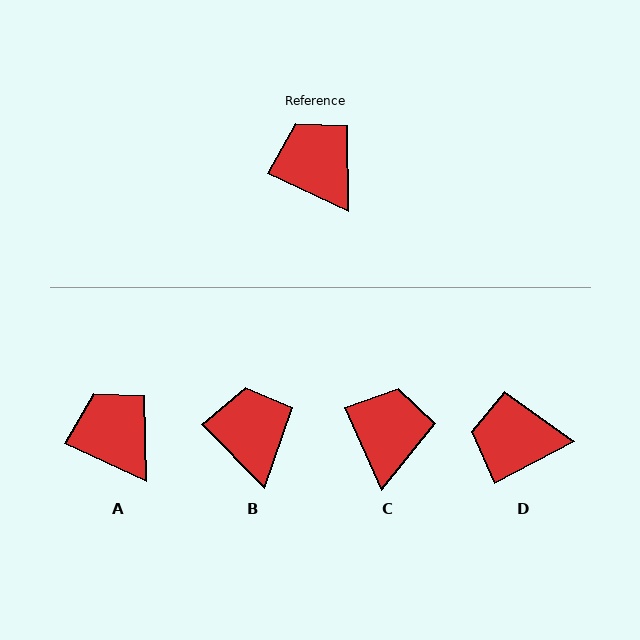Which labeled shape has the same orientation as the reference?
A.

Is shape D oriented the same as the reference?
No, it is off by about 53 degrees.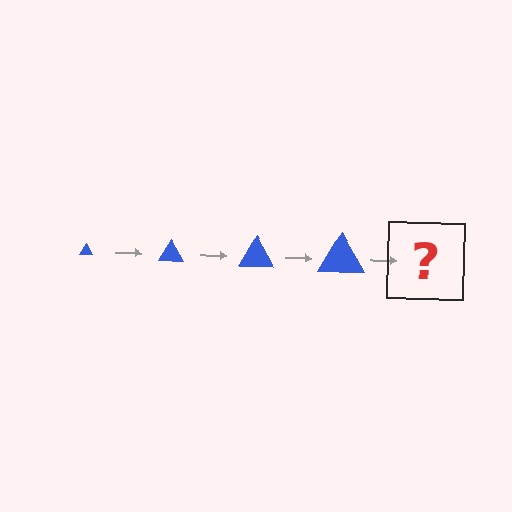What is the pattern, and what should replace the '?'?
The pattern is that the triangle gets progressively larger each step. The '?' should be a blue triangle, larger than the previous one.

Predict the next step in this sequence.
The next step is a blue triangle, larger than the previous one.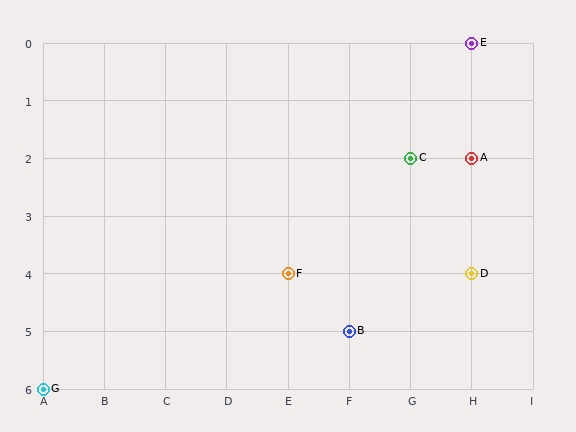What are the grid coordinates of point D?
Point D is at grid coordinates (H, 4).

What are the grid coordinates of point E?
Point E is at grid coordinates (H, 0).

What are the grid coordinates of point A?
Point A is at grid coordinates (H, 2).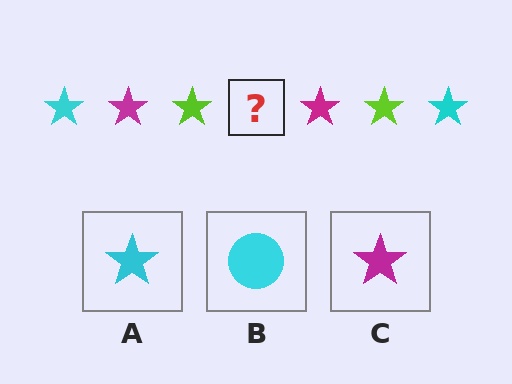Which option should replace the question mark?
Option A.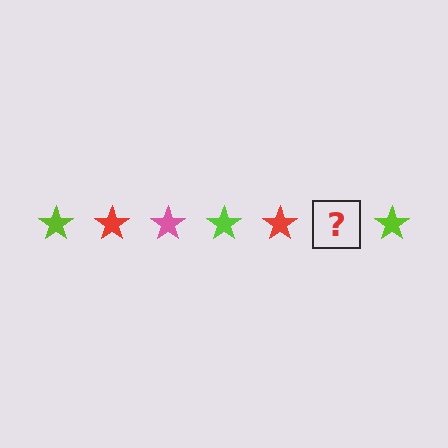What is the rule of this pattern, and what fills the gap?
The rule is that the pattern cycles through lime, red, pink stars. The gap should be filled with a pink star.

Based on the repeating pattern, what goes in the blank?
The blank should be a pink star.